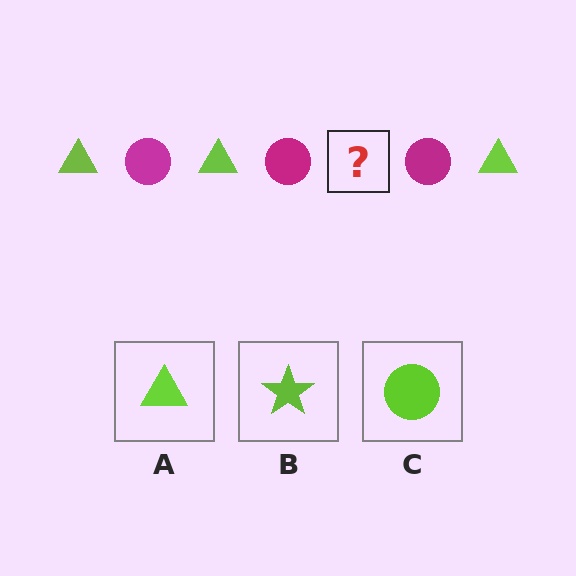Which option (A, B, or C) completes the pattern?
A.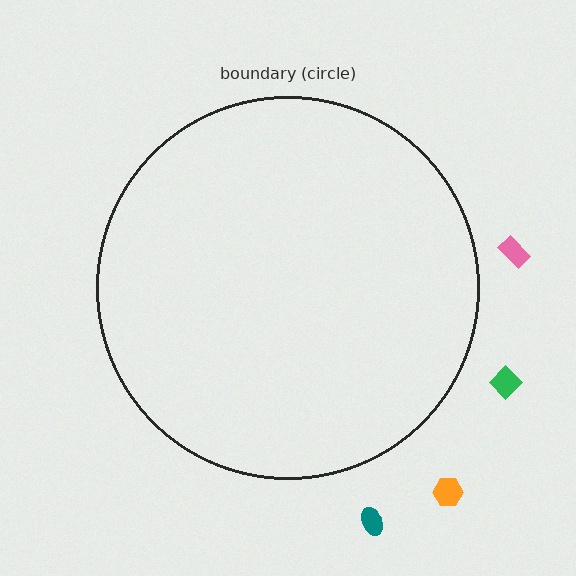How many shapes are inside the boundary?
0 inside, 4 outside.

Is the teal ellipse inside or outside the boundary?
Outside.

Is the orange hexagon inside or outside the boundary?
Outside.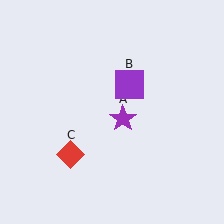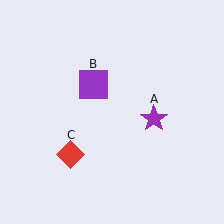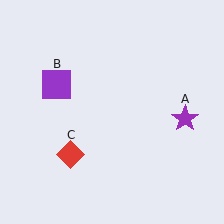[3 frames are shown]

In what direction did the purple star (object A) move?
The purple star (object A) moved right.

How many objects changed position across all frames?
2 objects changed position: purple star (object A), purple square (object B).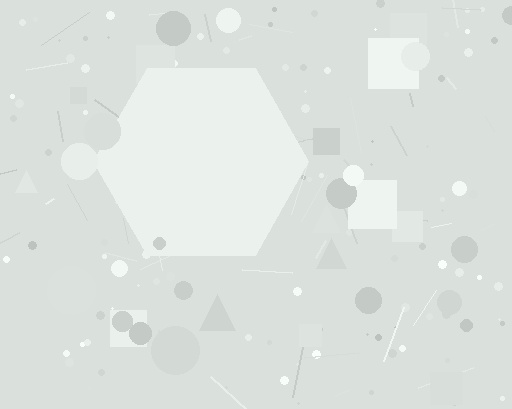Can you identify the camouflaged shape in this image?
The camouflaged shape is a hexagon.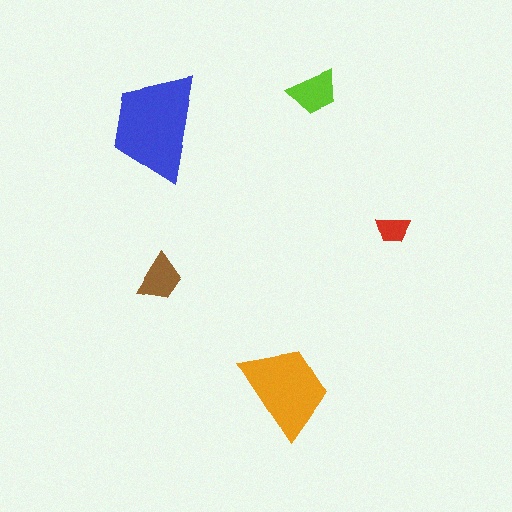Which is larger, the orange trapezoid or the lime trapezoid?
The orange one.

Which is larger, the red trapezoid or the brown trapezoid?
The brown one.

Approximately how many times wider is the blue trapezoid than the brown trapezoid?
About 2 times wider.